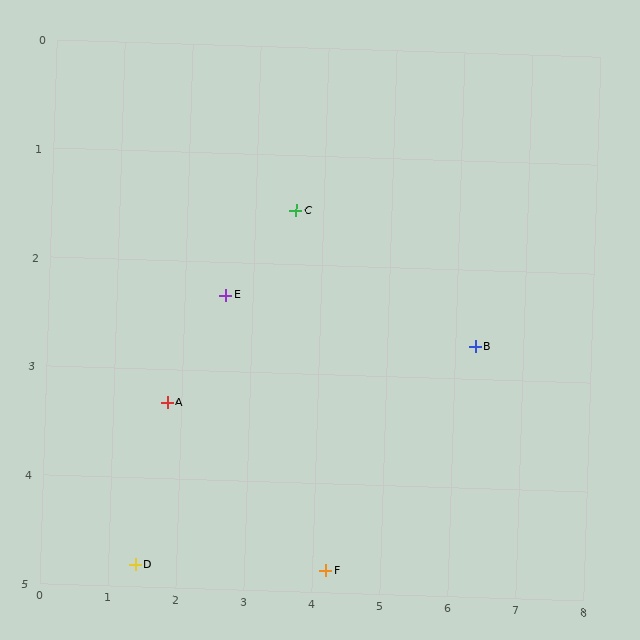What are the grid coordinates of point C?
Point C is at approximately (3.6, 1.5).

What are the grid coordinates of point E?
Point E is at approximately (2.6, 2.3).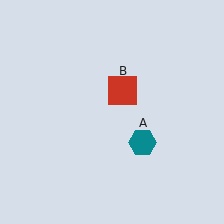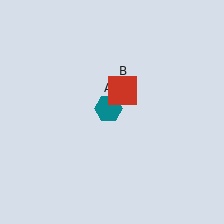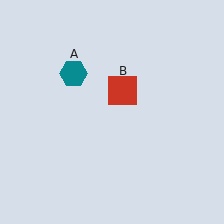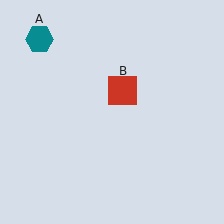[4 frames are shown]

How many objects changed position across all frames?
1 object changed position: teal hexagon (object A).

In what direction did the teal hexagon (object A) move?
The teal hexagon (object A) moved up and to the left.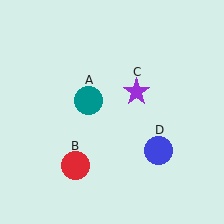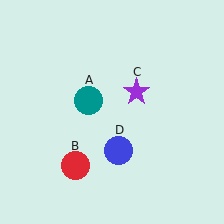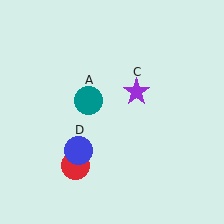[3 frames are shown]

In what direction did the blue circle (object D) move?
The blue circle (object D) moved left.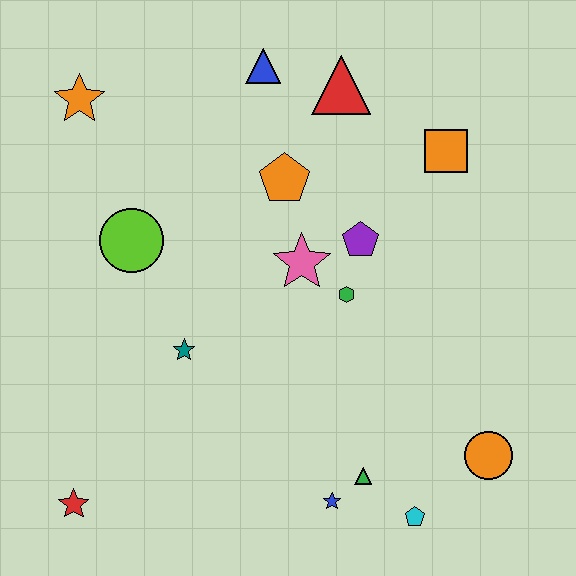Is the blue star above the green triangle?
No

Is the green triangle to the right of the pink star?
Yes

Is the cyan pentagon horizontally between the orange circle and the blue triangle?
Yes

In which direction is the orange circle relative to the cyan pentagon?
The orange circle is to the right of the cyan pentagon.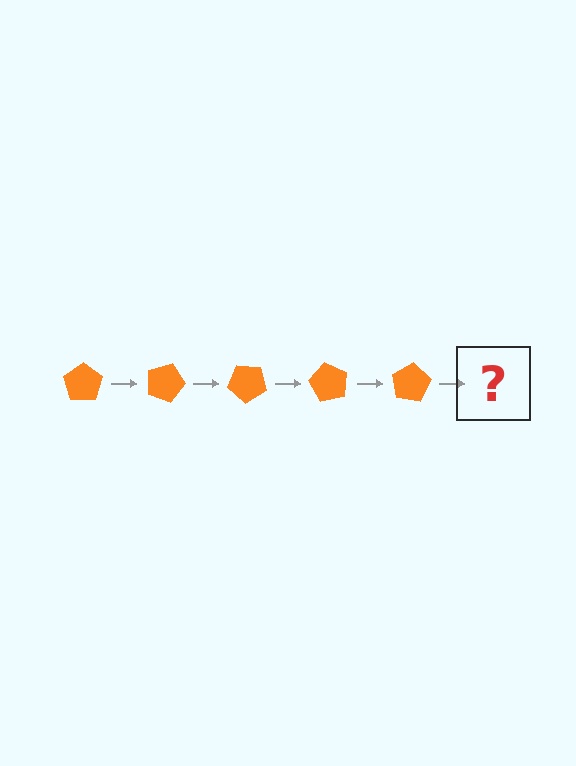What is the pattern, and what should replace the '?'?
The pattern is that the pentagon rotates 20 degrees each step. The '?' should be an orange pentagon rotated 100 degrees.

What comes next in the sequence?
The next element should be an orange pentagon rotated 100 degrees.